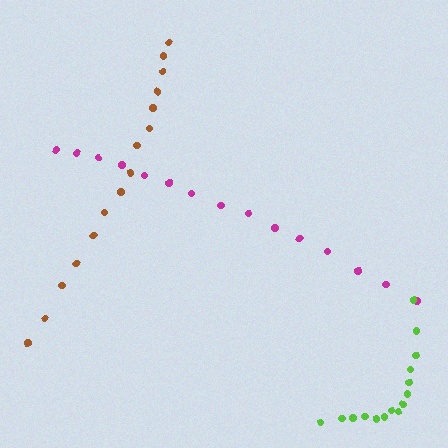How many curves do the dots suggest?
There are 3 distinct paths.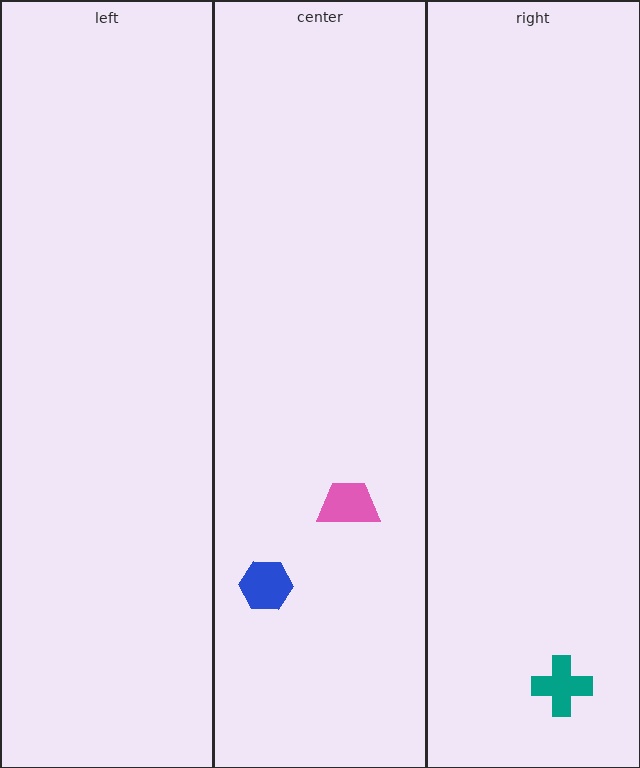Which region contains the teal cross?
The right region.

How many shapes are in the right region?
1.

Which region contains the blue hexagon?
The center region.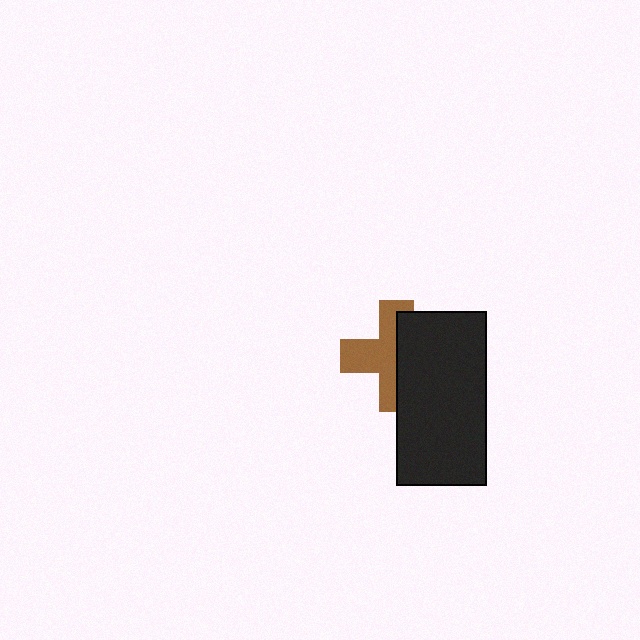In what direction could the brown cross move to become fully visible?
The brown cross could move left. That would shift it out from behind the black rectangle entirely.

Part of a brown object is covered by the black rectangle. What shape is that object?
It is a cross.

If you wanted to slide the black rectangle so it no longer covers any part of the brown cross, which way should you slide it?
Slide it right — that is the most direct way to separate the two shapes.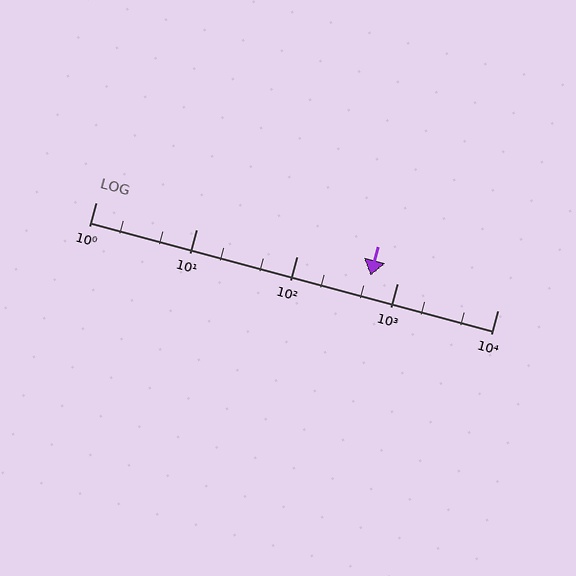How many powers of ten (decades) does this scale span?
The scale spans 4 decades, from 1 to 10000.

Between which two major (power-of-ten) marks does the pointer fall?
The pointer is between 100 and 1000.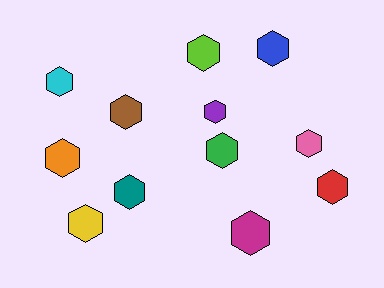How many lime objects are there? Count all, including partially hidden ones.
There is 1 lime object.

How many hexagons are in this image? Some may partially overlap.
There are 12 hexagons.